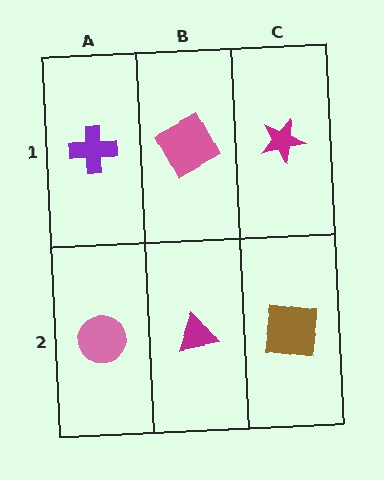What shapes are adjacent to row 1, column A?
A pink circle (row 2, column A), a pink square (row 1, column B).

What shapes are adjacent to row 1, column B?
A magenta triangle (row 2, column B), a purple cross (row 1, column A), a magenta star (row 1, column C).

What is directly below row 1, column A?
A pink circle.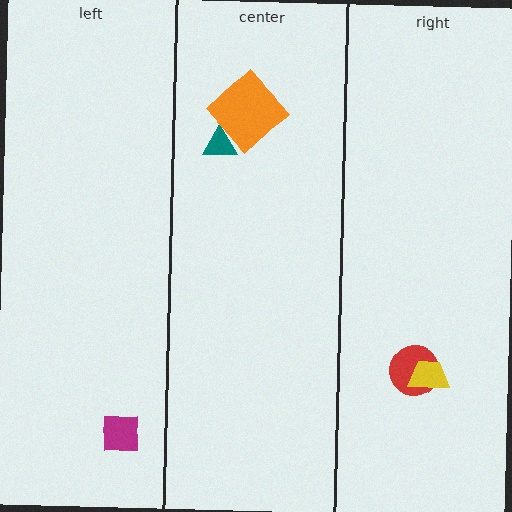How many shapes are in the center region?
2.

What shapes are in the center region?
The teal triangle, the orange diamond.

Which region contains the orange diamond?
The center region.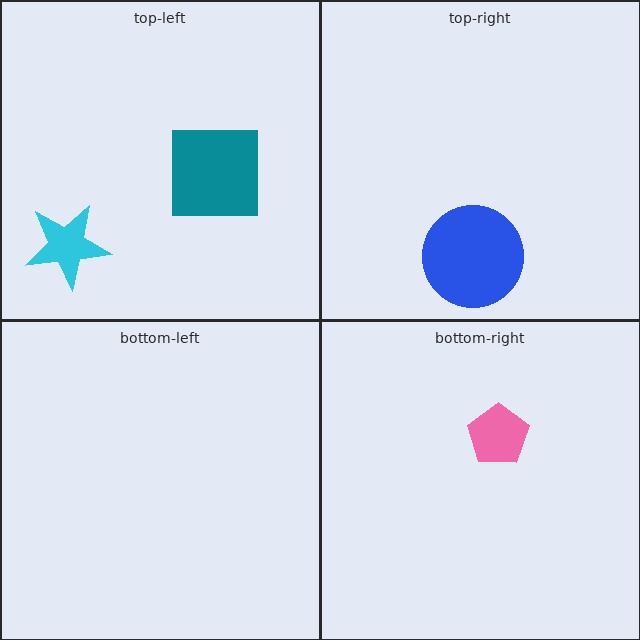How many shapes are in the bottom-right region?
1.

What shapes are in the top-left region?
The teal square, the cyan star.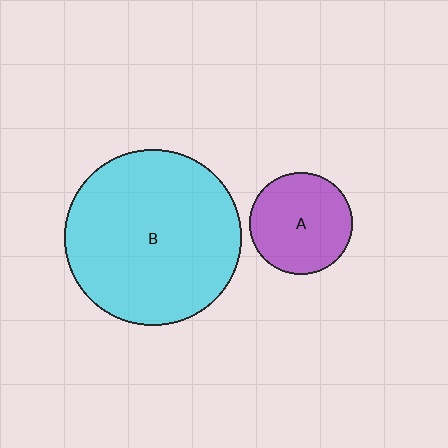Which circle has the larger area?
Circle B (cyan).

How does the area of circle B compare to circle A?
Approximately 3.0 times.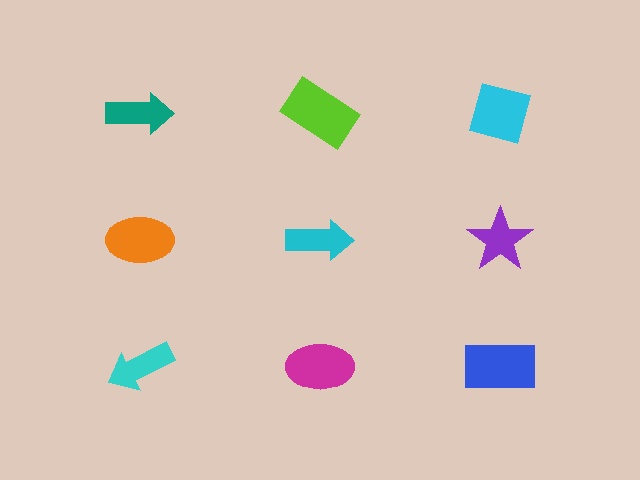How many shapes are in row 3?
3 shapes.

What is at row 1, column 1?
A teal arrow.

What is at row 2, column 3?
A purple star.